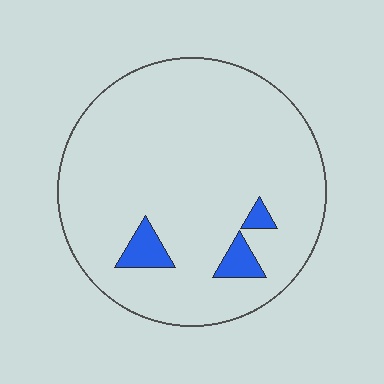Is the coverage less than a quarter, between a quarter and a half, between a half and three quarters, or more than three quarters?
Less than a quarter.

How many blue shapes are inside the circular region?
3.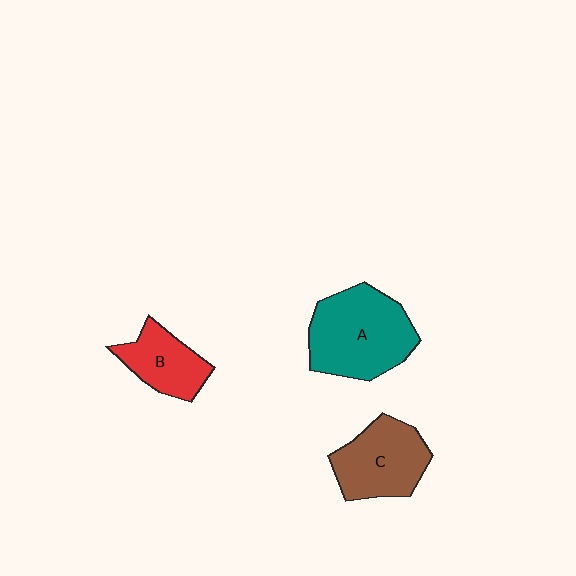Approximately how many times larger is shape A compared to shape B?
Approximately 1.8 times.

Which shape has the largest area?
Shape A (teal).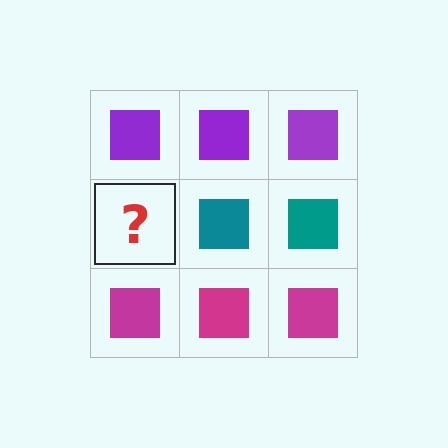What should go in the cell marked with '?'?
The missing cell should contain a teal square.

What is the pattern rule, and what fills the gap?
The rule is that each row has a consistent color. The gap should be filled with a teal square.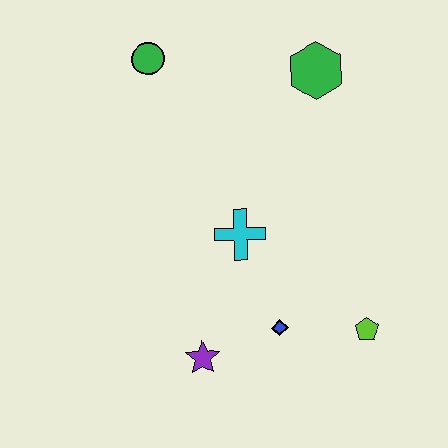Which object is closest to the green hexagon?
The green circle is closest to the green hexagon.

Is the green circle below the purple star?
No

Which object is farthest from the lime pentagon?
The green circle is farthest from the lime pentagon.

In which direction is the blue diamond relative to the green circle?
The blue diamond is below the green circle.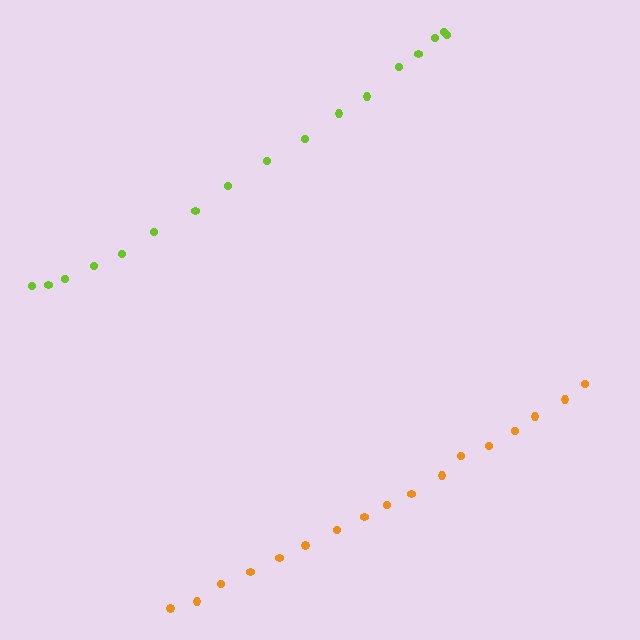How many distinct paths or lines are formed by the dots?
There are 2 distinct paths.